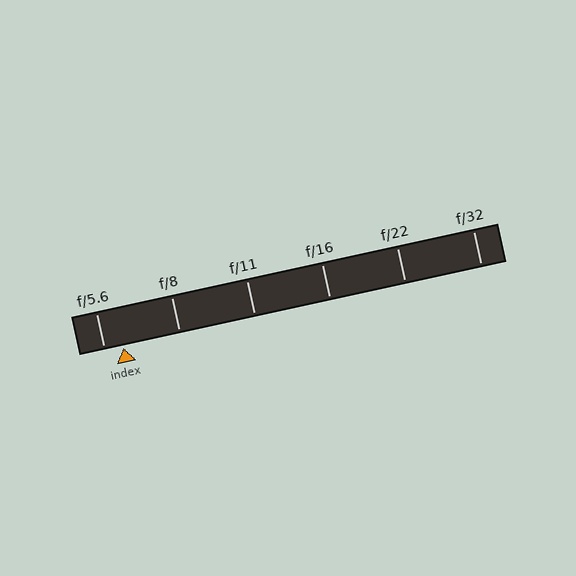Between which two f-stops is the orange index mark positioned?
The index mark is between f/5.6 and f/8.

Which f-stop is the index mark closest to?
The index mark is closest to f/5.6.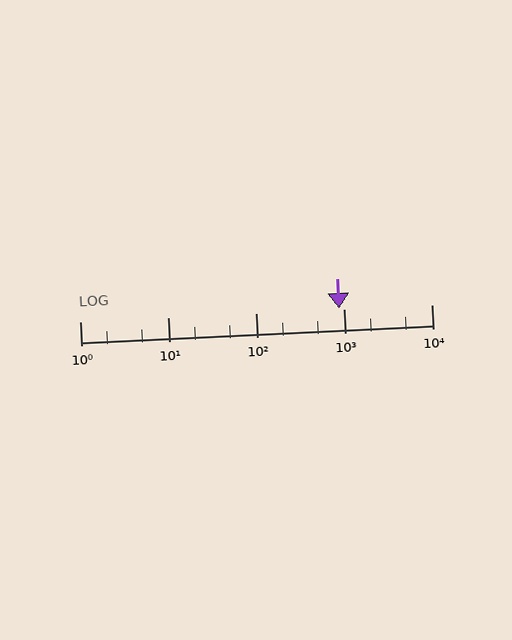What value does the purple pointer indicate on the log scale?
The pointer indicates approximately 900.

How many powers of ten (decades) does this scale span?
The scale spans 4 decades, from 1 to 10000.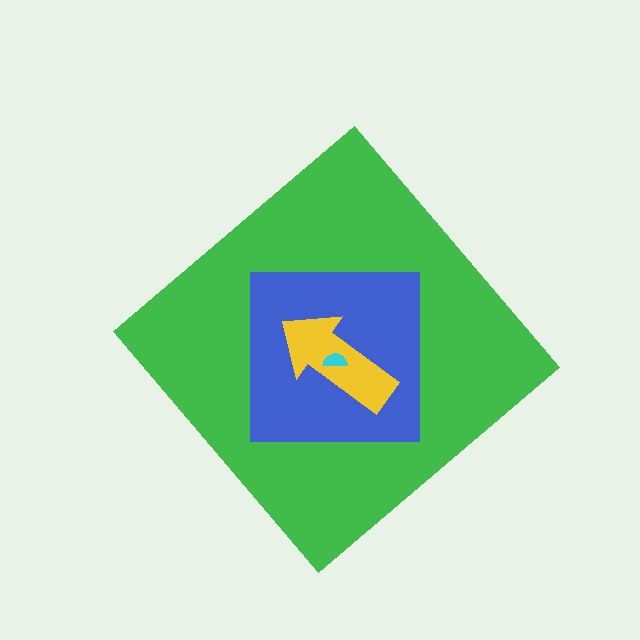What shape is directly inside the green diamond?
The blue square.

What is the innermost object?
The cyan semicircle.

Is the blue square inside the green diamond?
Yes.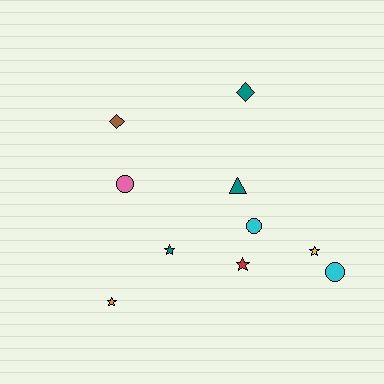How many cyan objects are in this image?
There are 2 cyan objects.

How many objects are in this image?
There are 10 objects.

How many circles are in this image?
There are 3 circles.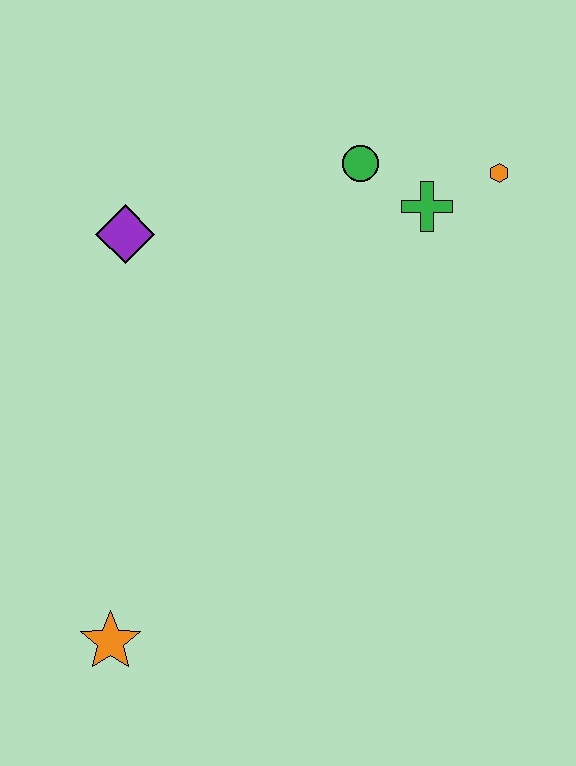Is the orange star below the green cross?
Yes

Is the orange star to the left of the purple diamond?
Yes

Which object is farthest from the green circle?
The orange star is farthest from the green circle.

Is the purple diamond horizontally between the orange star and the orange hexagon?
Yes